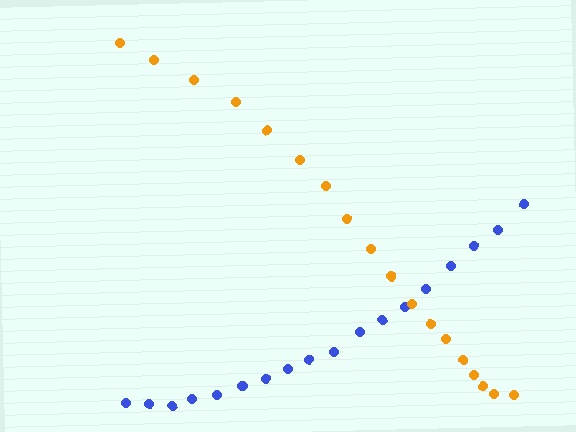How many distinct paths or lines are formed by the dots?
There are 2 distinct paths.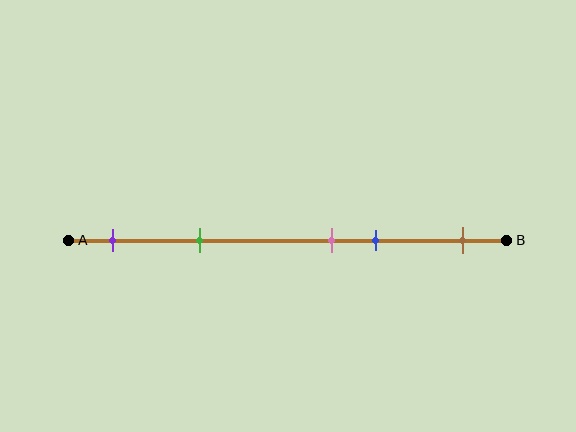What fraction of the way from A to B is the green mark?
The green mark is approximately 30% (0.3) of the way from A to B.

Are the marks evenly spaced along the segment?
No, the marks are not evenly spaced.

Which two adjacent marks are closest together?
The pink and blue marks are the closest adjacent pair.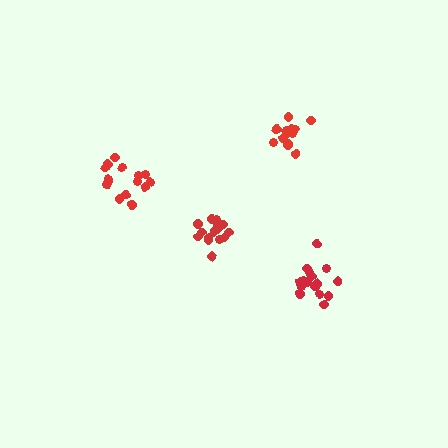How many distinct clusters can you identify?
There are 4 distinct clusters.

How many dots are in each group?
Group 1: 13 dots, Group 2: 18 dots, Group 3: 15 dots, Group 4: 17 dots (63 total).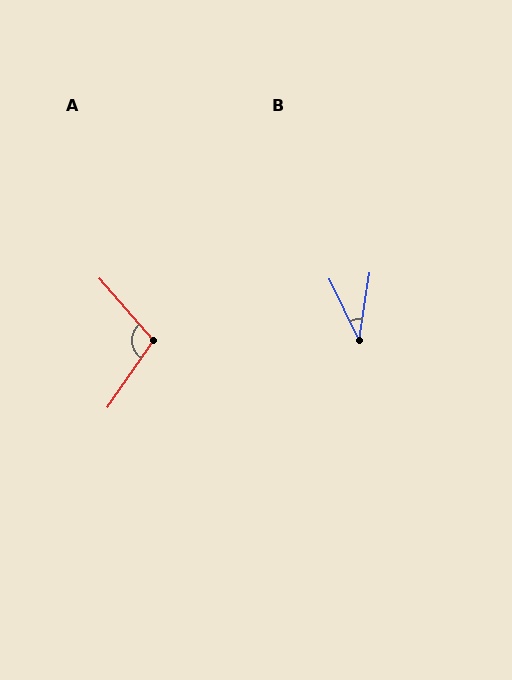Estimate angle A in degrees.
Approximately 104 degrees.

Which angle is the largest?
A, at approximately 104 degrees.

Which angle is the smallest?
B, at approximately 34 degrees.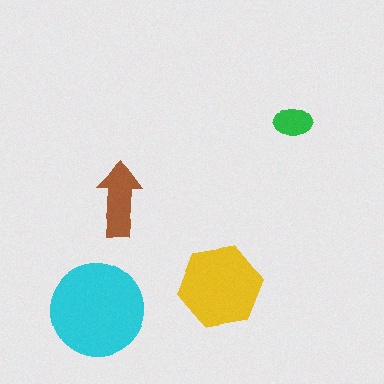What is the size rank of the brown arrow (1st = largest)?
3rd.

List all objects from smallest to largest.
The green ellipse, the brown arrow, the yellow hexagon, the cyan circle.